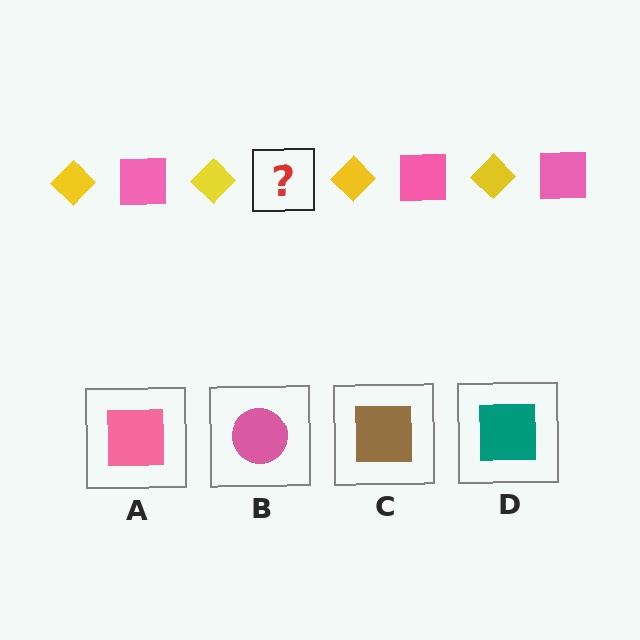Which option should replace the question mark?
Option A.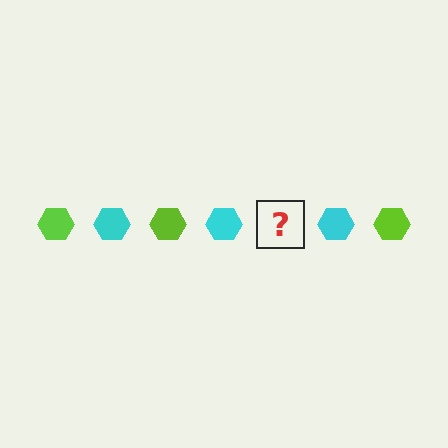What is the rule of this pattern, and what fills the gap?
The rule is that the pattern cycles through lime, cyan hexagons. The gap should be filled with a lime hexagon.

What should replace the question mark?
The question mark should be replaced with a lime hexagon.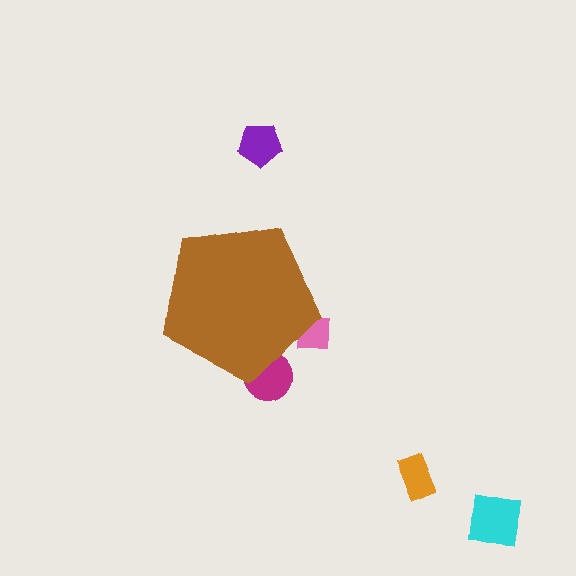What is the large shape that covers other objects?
A brown pentagon.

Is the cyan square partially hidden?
No, the cyan square is fully visible.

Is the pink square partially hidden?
Yes, the pink square is partially hidden behind the brown pentagon.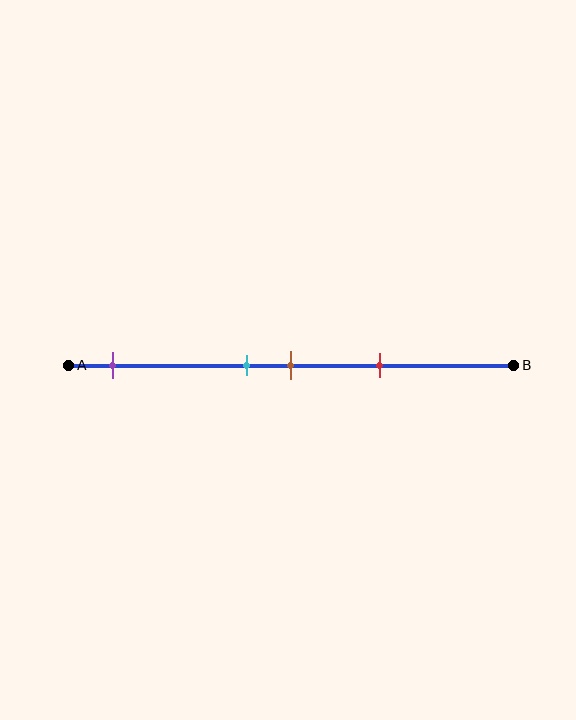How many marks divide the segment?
There are 4 marks dividing the segment.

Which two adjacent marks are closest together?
The cyan and brown marks are the closest adjacent pair.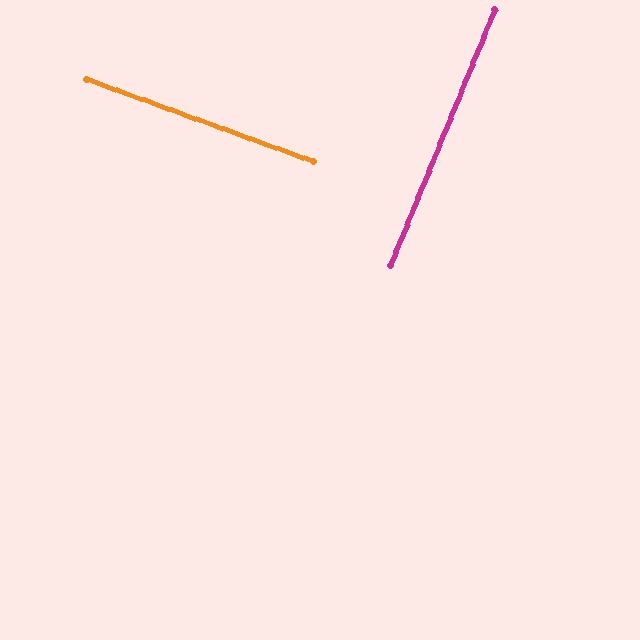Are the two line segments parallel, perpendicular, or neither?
Perpendicular — they meet at approximately 88°.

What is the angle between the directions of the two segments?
Approximately 88 degrees.